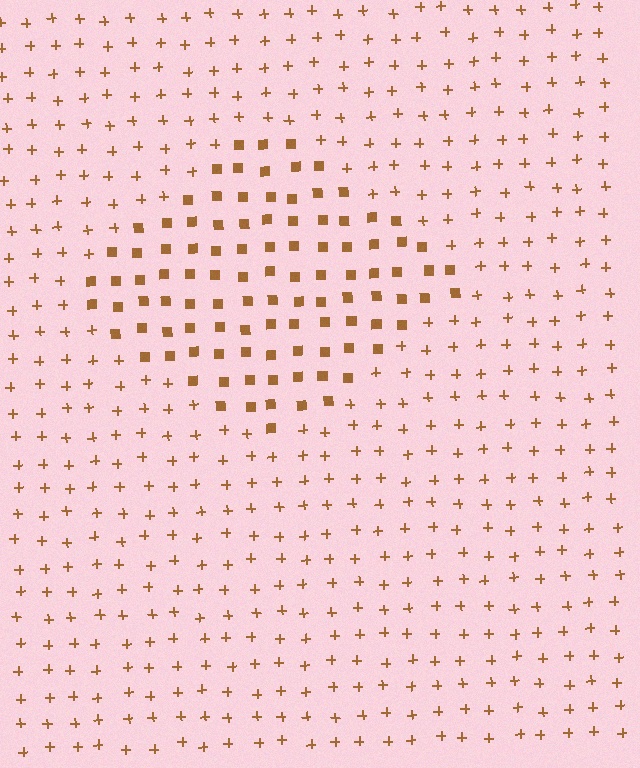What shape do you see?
I see a diamond.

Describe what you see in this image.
The image is filled with small brown elements arranged in a uniform grid. A diamond-shaped region contains squares, while the surrounding area contains plus signs. The boundary is defined purely by the change in element shape.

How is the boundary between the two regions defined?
The boundary is defined by a change in element shape: squares inside vs. plus signs outside. All elements share the same color and spacing.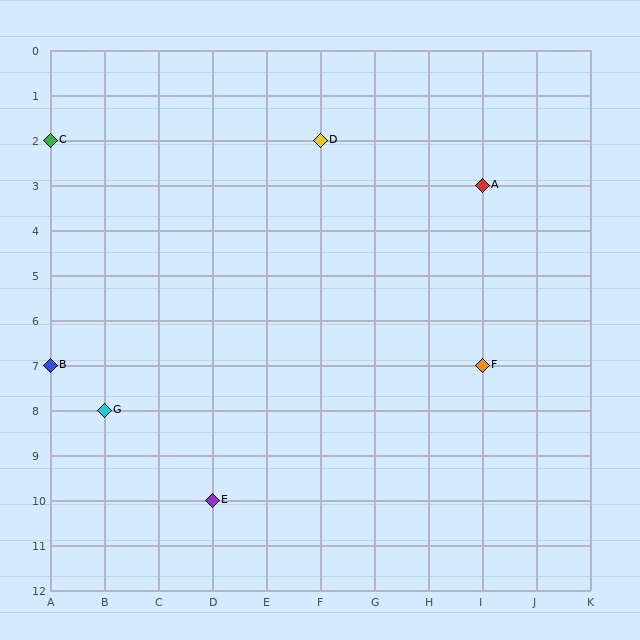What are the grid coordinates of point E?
Point E is at grid coordinates (D, 10).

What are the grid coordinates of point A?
Point A is at grid coordinates (I, 3).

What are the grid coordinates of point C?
Point C is at grid coordinates (A, 2).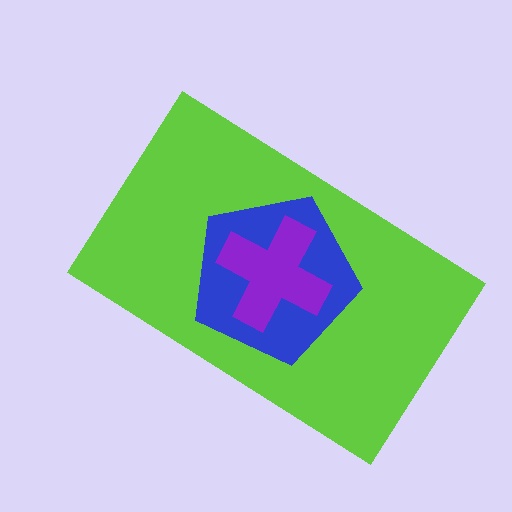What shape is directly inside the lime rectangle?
The blue pentagon.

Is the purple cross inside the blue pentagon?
Yes.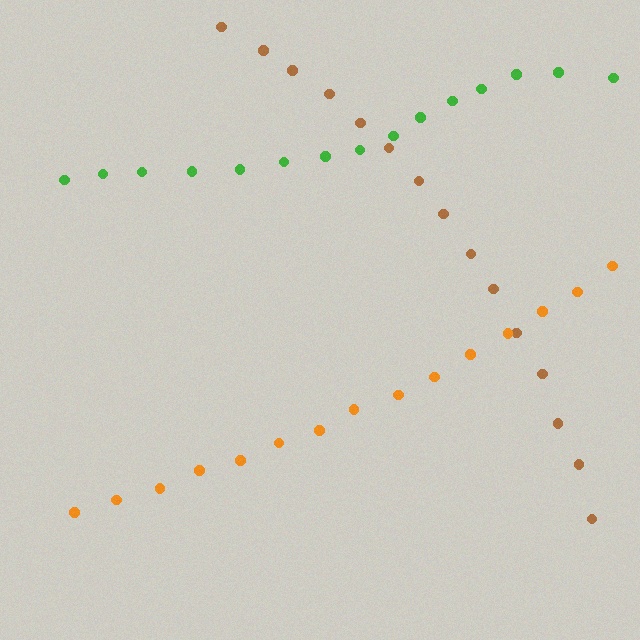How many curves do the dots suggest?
There are 3 distinct paths.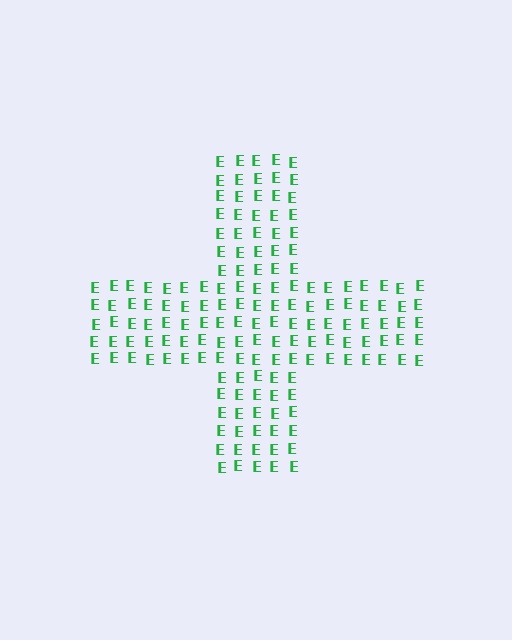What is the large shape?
The large shape is a cross.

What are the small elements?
The small elements are letter E's.